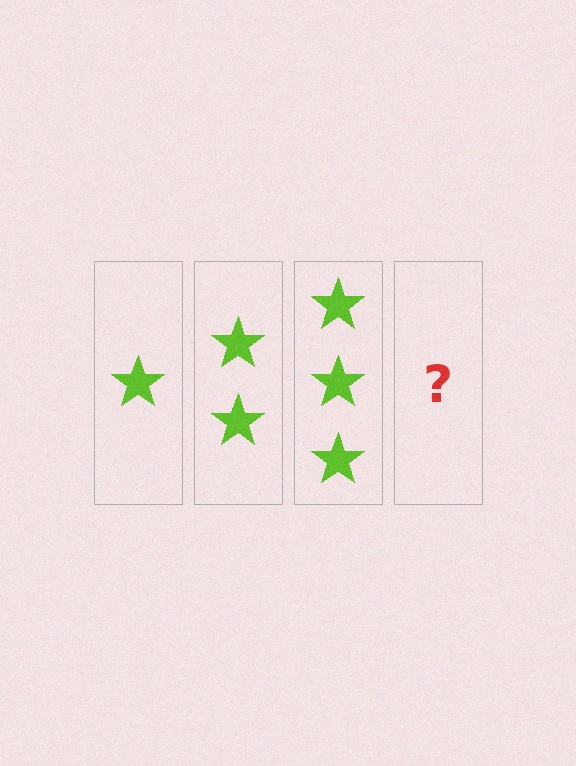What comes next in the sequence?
The next element should be 4 stars.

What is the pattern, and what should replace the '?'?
The pattern is that each step adds one more star. The '?' should be 4 stars.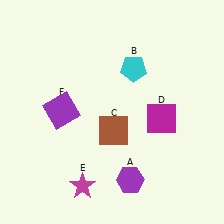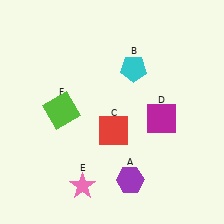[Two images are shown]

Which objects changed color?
C changed from brown to red. E changed from magenta to pink. F changed from purple to lime.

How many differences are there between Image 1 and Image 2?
There are 3 differences between the two images.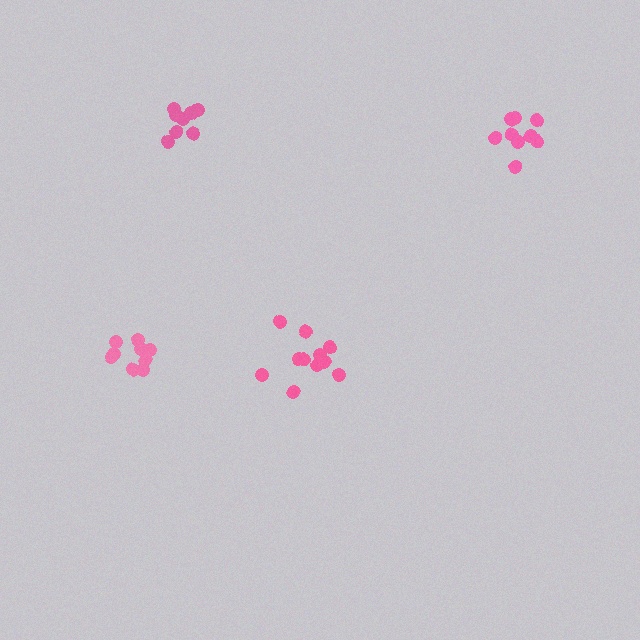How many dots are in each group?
Group 1: 9 dots, Group 2: 10 dots, Group 3: 12 dots, Group 4: 8 dots (39 total).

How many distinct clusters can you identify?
There are 4 distinct clusters.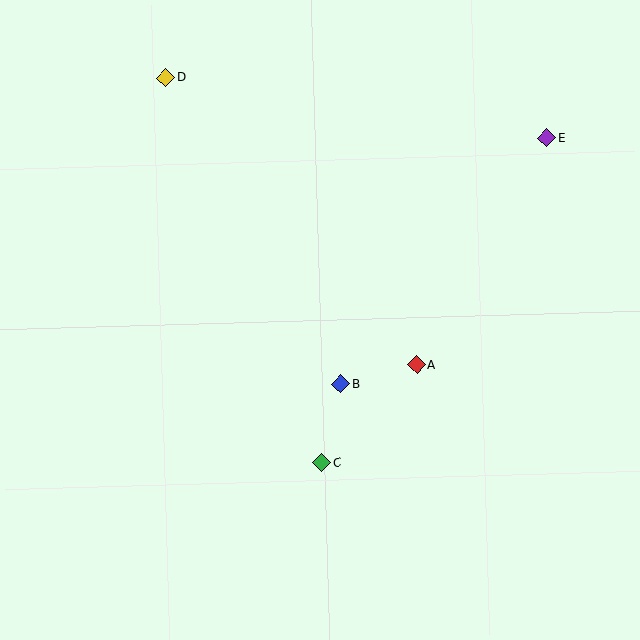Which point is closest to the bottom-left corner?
Point C is closest to the bottom-left corner.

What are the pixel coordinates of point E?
Point E is at (546, 138).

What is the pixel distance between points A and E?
The distance between A and E is 261 pixels.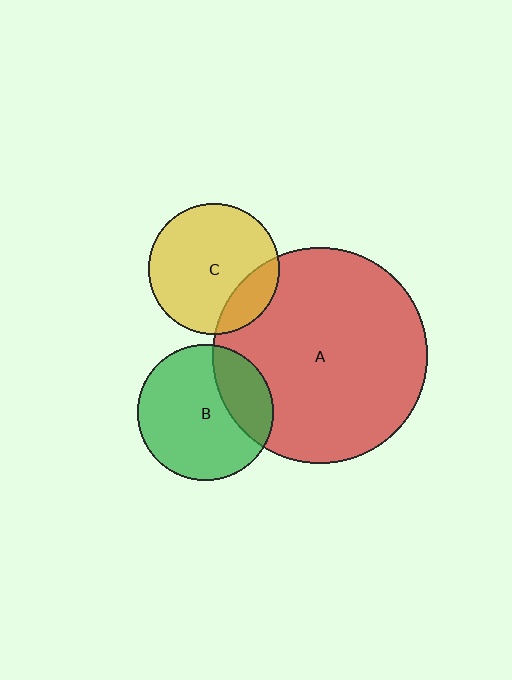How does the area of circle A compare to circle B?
Approximately 2.5 times.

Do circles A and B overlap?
Yes.